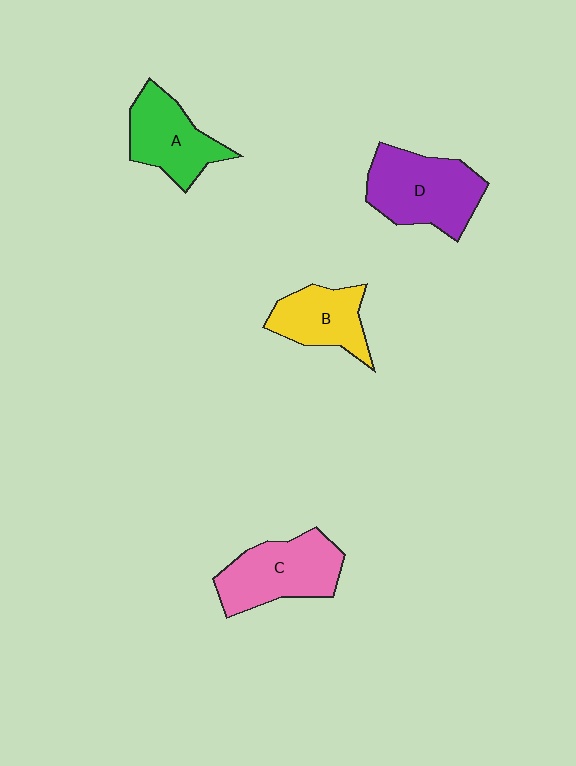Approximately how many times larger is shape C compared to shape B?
Approximately 1.4 times.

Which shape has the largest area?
Shape D (purple).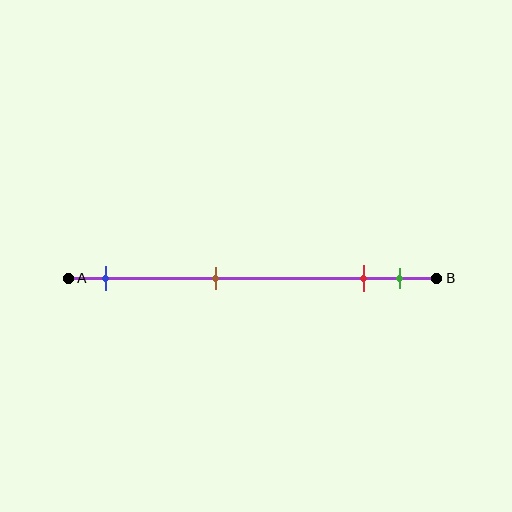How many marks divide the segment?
There are 4 marks dividing the segment.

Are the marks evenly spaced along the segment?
No, the marks are not evenly spaced.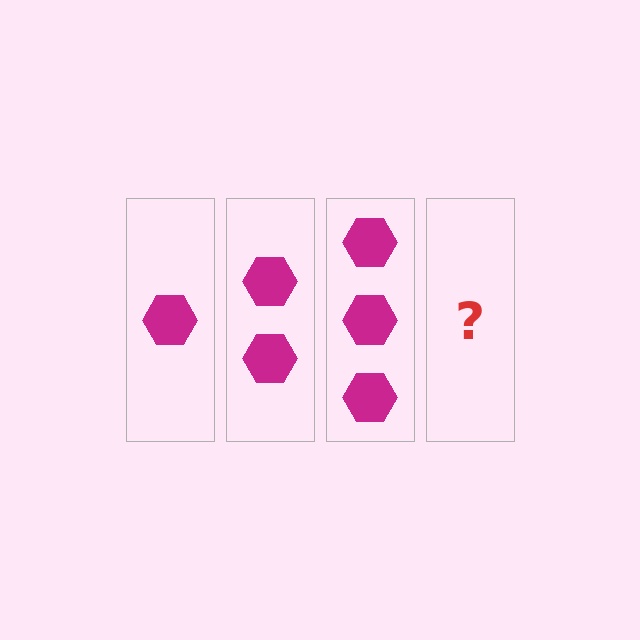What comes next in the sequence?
The next element should be 4 hexagons.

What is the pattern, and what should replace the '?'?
The pattern is that each step adds one more hexagon. The '?' should be 4 hexagons.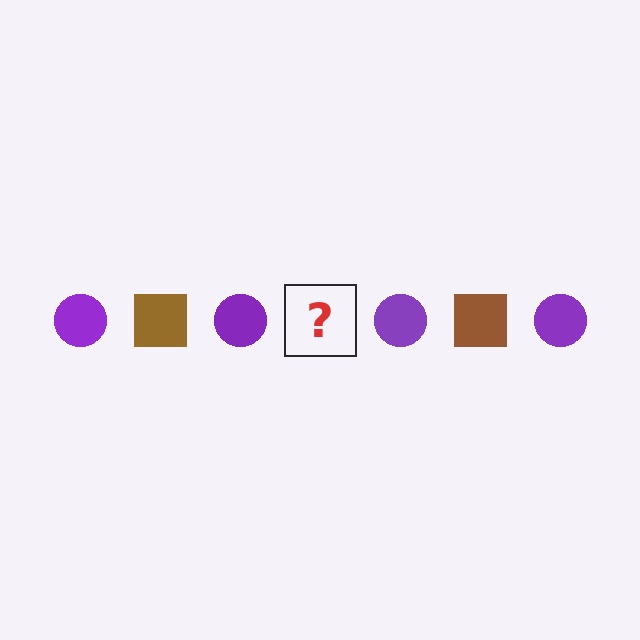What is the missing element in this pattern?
The missing element is a brown square.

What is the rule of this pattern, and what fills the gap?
The rule is that the pattern alternates between purple circle and brown square. The gap should be filled with a brown square.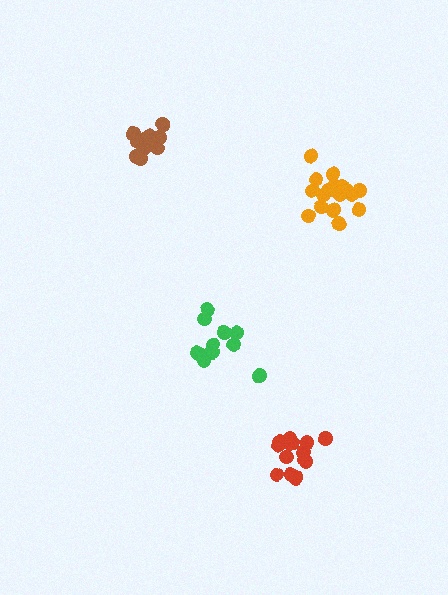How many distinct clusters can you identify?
There are 4 distinct clusters.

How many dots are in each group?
Group 1: 14 dots, Group 2: 15 dots, Group 3: 12 dots, Group 4: 18 dots (59 total).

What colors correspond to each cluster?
The clusters are colored: brown, red, green, orange.